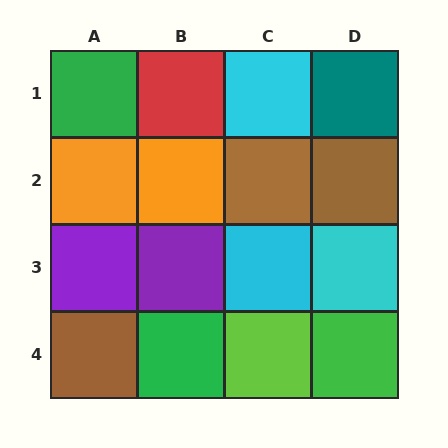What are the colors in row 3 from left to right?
Purple, purple, cyan, cyan.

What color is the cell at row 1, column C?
Cyan.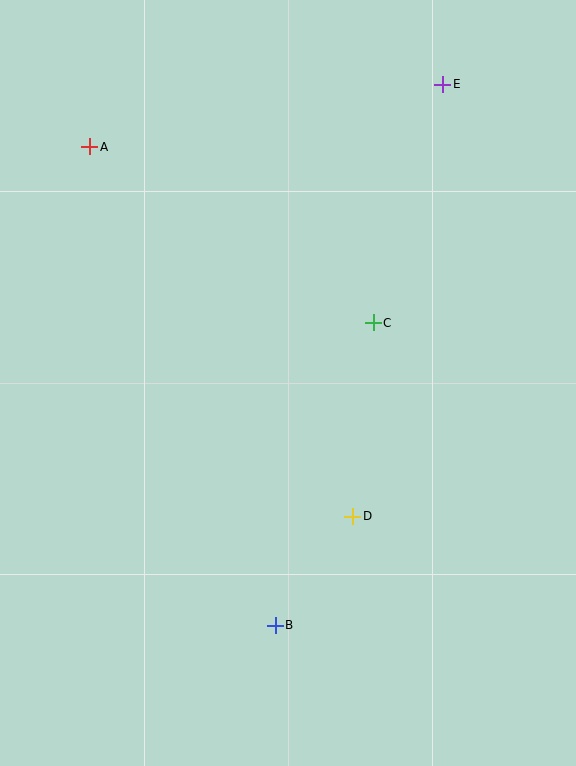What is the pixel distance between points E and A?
The distance between E and A is 359 pixels.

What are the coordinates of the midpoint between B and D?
The midpoint between B and D is at (314, 571).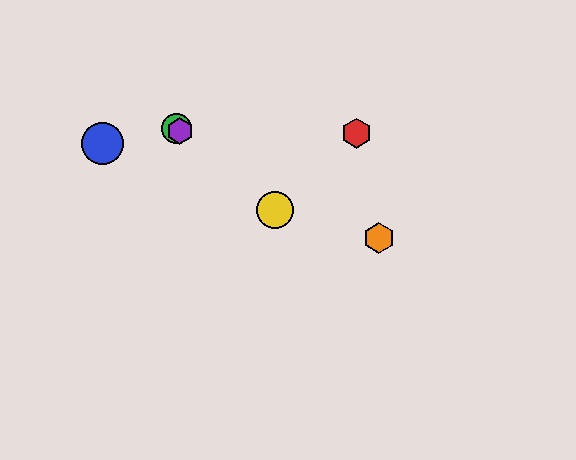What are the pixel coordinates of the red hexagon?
The red hexagon is at (356, 133).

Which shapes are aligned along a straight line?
The green circle, the yellow circle, the purple hexagon are aligned along a straight line.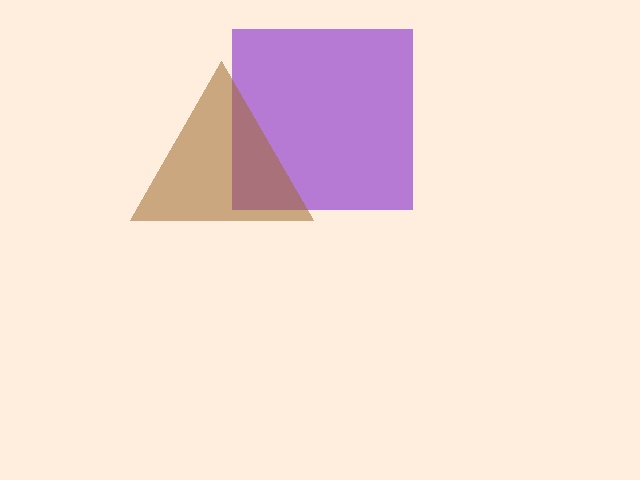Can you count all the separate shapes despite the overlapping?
Yes, there are 2 separate shapes.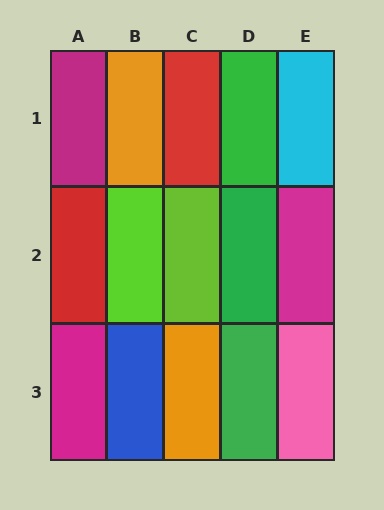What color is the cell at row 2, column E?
Magenta.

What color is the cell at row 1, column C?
Red.